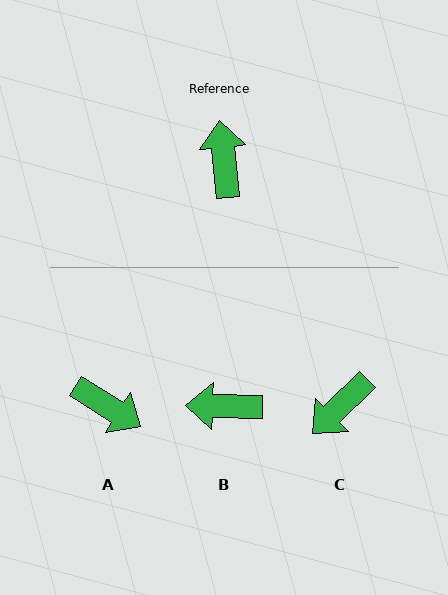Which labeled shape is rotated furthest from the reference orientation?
C, about 128 degrees away.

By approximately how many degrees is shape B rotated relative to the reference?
Approximately 82 degrees counter-clockwise.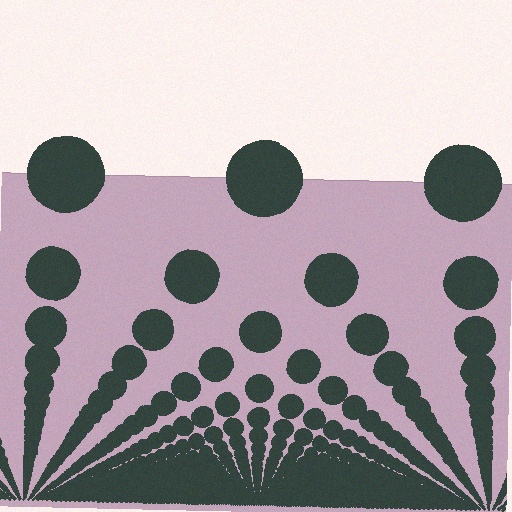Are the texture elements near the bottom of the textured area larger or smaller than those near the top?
Smaller. The gradient is inverted — elements near the bottom are smaller and denser.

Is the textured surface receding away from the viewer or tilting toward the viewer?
The surface appears to tilt toward the viewer. Texture elements get larger and sparser toward the top.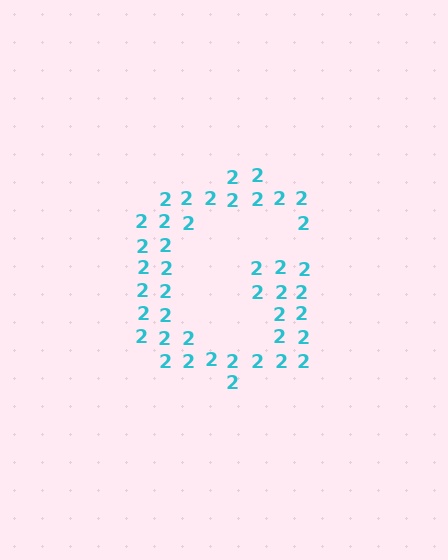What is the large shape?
The large shape is the letter G.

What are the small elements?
The small elements are digit 2's.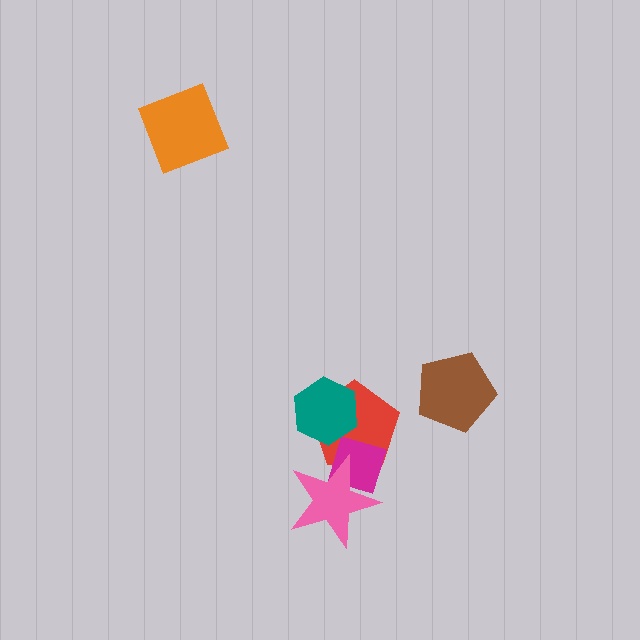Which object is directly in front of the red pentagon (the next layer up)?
The magenta diamond is directly in front of the red pentagon.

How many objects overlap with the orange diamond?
0 objects overlap with the orange diamond.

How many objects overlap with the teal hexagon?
1 object overlaps with the teal hexagon.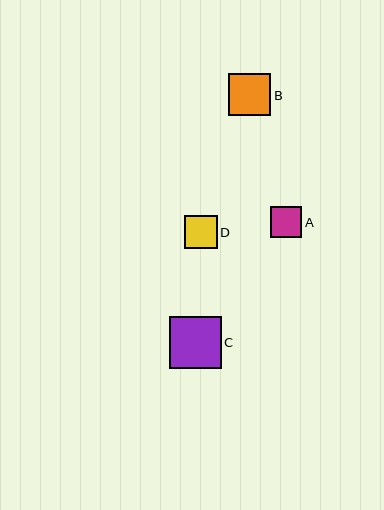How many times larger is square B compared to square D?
Square B is approximately 1.3 times the size of square D.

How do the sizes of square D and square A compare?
Square D and square A are approximately the same size.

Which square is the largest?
Square C is the largest with a size of approximately 52 pixels.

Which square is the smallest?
Square A is the smallest with a size of approximately 32 pixels.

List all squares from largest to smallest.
From largest to smallest: C, B, D, A.